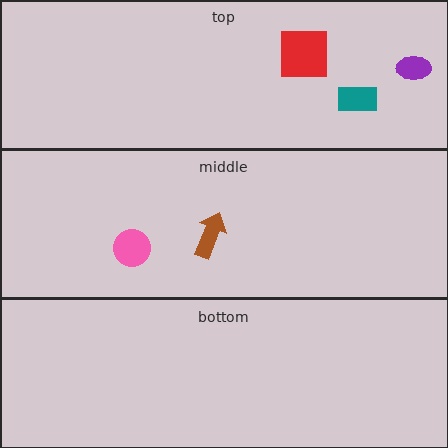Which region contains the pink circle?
The middle region.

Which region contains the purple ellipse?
The top region.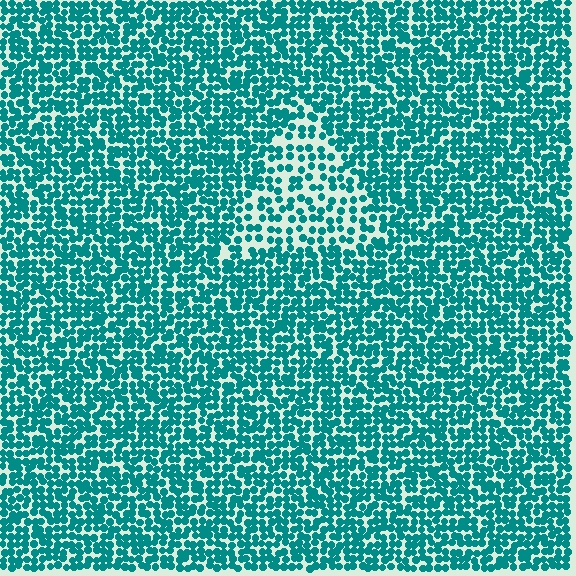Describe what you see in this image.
The image contains small teal elements arranged at two different densities. A triangle-shaped region is visible where the elements are less densely packed than the surrounding area.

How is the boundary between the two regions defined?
The boundary is defined by a change in element density (approximately 1.8x ratio). All elements are the same color, size, and shape.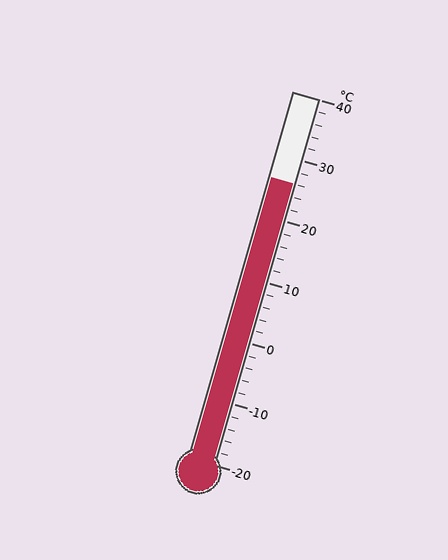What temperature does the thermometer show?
The thermometer shows approximately 26°C.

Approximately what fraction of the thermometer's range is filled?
The thermometer is filled to approximately 75% of its range.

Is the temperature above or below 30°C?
The temperature is below 30°C.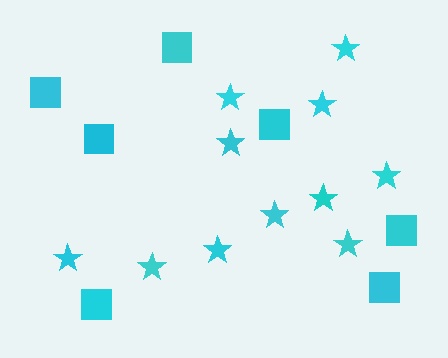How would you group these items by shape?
There are 2 groups: one group of squares (7) and one group of stars (11).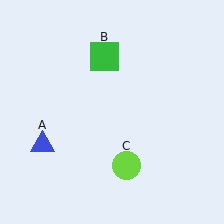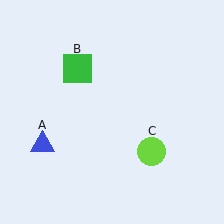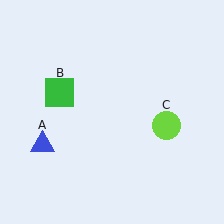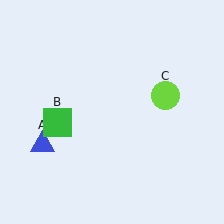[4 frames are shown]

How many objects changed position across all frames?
2 objects changed position: green square (object B), lime circle (object C).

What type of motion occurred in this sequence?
The green square (object B), lime circle (object C) rotated counterclockwise around the center of the scene.